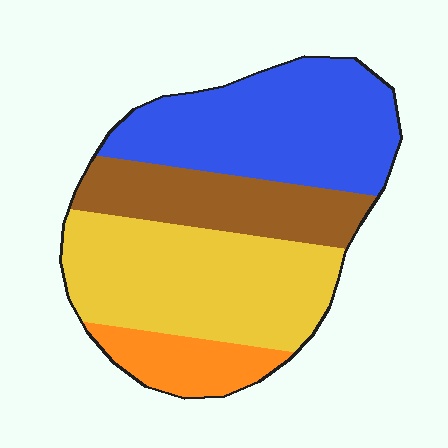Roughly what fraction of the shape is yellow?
Yellow takes up about three eighths (3/8) of the shape.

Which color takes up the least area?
Orange, at roughly 10%.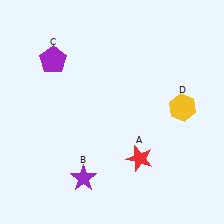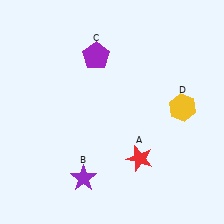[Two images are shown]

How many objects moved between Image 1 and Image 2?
1 object moved between the two images.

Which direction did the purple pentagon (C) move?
The purple pentagon (C) moved right.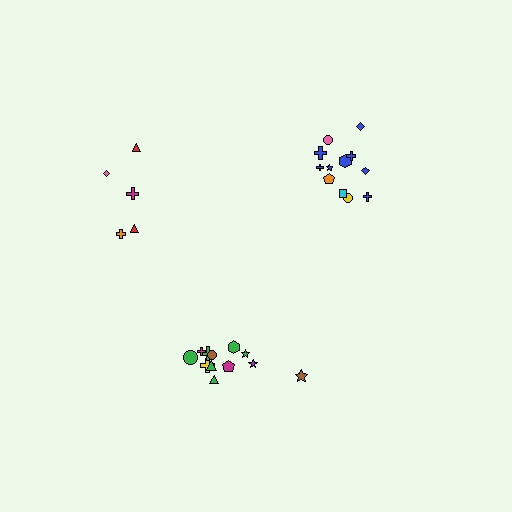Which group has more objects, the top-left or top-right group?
The top-right group.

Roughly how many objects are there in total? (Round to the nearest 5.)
Roughly 30 objects in total.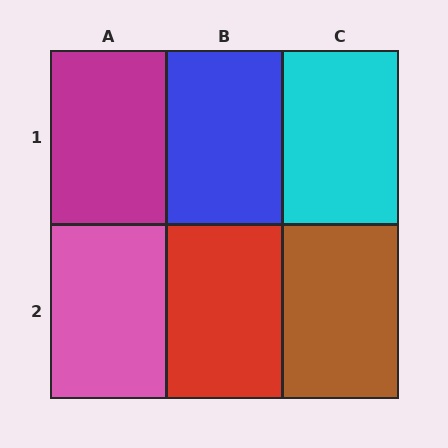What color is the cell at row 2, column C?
Brown.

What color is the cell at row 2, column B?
Red.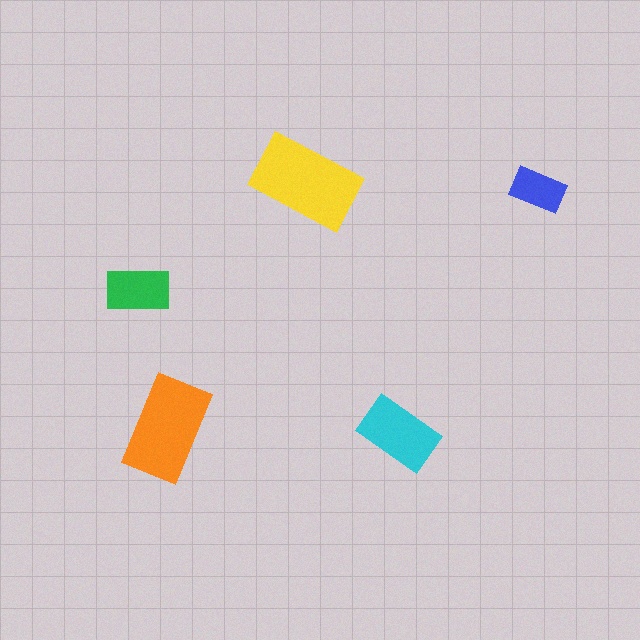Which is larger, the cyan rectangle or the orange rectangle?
The orange one.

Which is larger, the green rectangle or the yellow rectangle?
The yellow one.